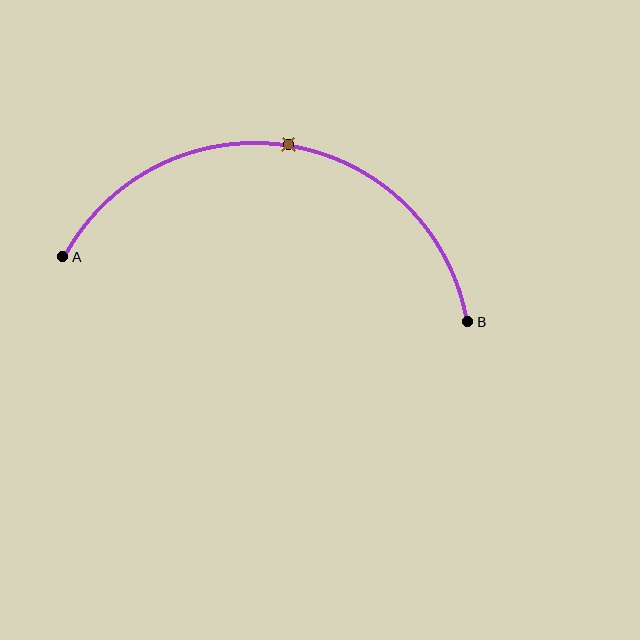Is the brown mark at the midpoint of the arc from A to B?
Yes. The brown mark lies on the arc at equal arc-length from both A and B — it is the arc midpoint.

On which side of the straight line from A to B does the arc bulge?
The arc bulges above the straight line connecting A and B.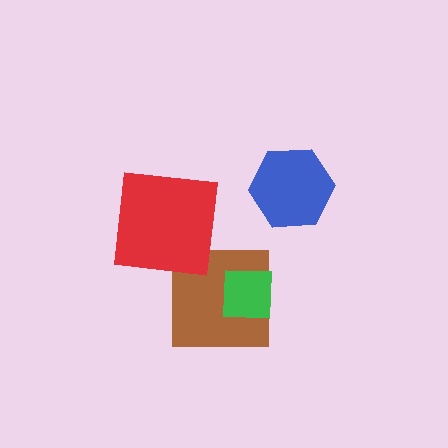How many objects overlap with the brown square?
1 object overlaps with the brown square.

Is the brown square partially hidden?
Yes, it is partially covered by another shape.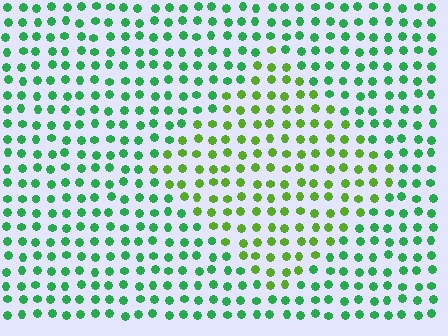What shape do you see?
I see a diamond.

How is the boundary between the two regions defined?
The boundary is defined purely by a slight shift in hue (about 39 degrees). Spacing, size, and orientation are identical on both sides.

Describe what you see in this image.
The image is filled with small green elements in a uniform arrangement. A diamond-shaped region is visible where the elements are tinted to a slightly different hue, forming a subtle color boundary.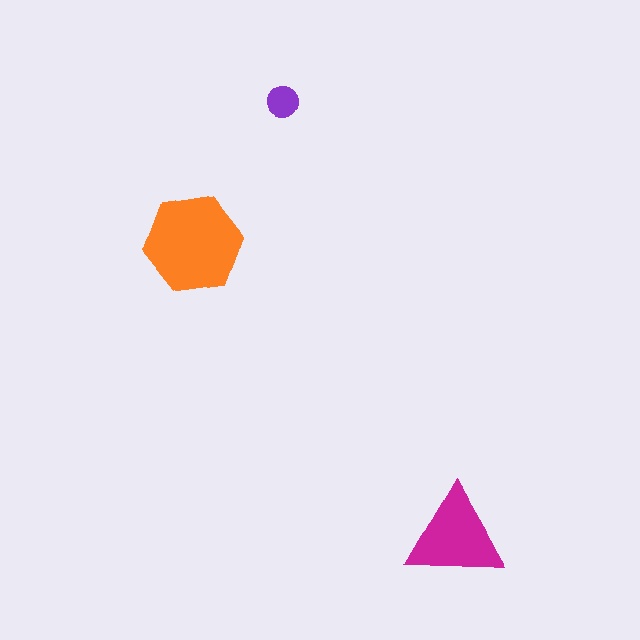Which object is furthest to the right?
The magenta triangle is rightmost.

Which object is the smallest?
The purple circle.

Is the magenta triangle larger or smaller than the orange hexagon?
Smaller.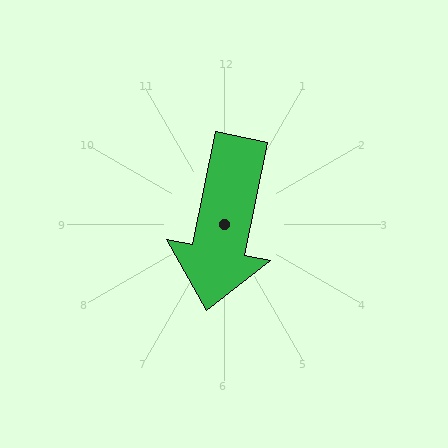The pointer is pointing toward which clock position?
Roughly 6 o'clock.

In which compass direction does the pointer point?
South.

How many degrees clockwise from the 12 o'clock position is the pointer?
Approximately 192 degrees.